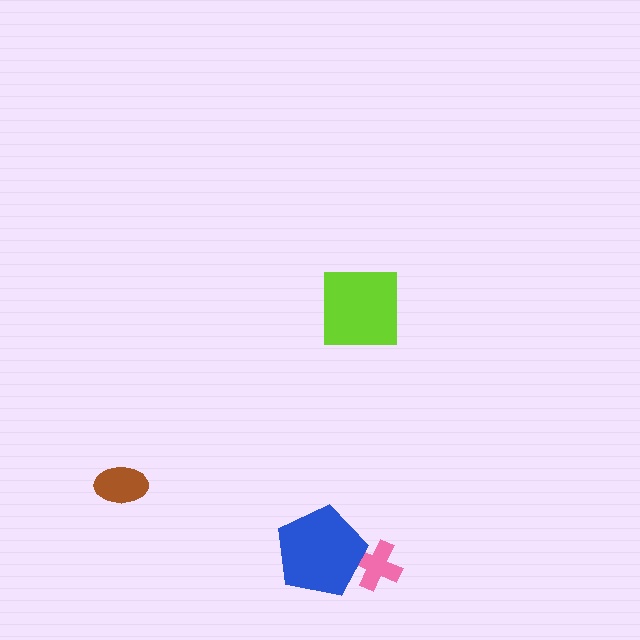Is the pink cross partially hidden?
Yes, it is partially covered by another shape.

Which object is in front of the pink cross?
The blue pentagon is in front of the pink cross.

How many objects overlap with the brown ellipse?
0 objects overlap with the brown ellipse.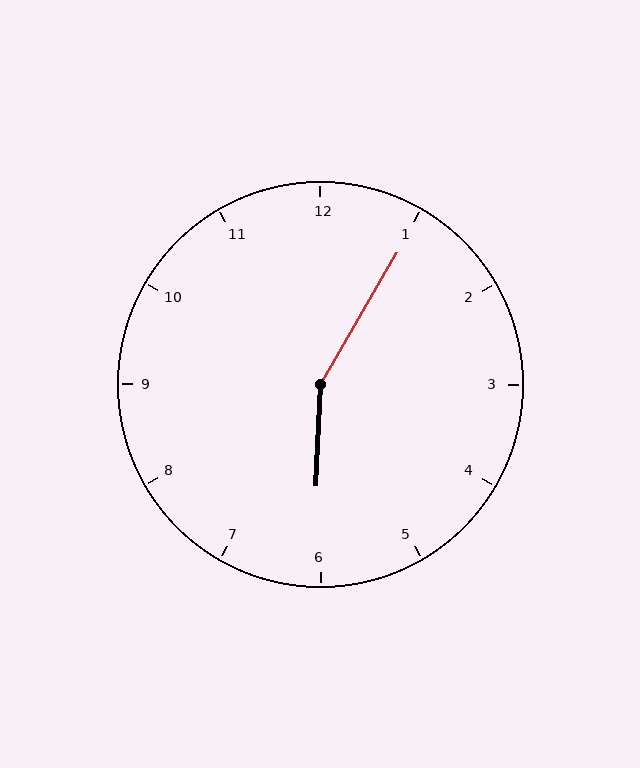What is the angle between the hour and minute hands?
Approximately 152 degrees.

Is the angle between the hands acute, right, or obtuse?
It is obtuse.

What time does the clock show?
6:05.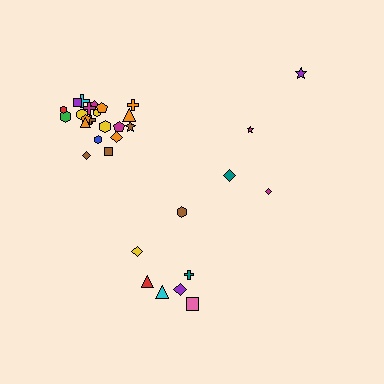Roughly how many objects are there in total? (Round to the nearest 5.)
Roughly 35 objects in total.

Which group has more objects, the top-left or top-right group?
The top-left group.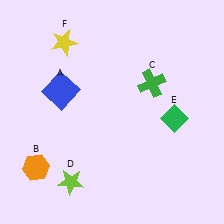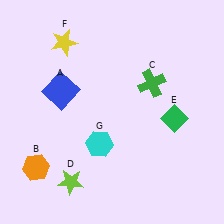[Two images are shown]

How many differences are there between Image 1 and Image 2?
There is 1 difference between the two images.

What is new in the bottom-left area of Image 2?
A cyan hexagon (G) was added in the bottom-left area of Image 2.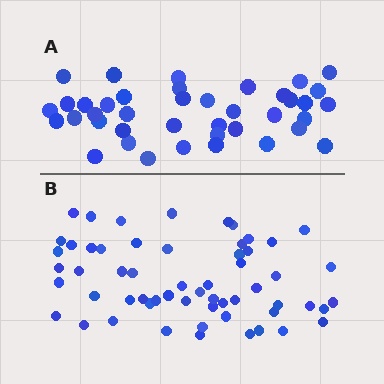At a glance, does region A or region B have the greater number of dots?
Region B (the bottom region) has more dots.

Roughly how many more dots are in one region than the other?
Region B has approximately 20 more dots than region A.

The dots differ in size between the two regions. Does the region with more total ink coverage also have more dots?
No. Region A has more total ink coverage because its dots are larger, but region B actually contains more individual dots. Total area can be misleading — the number of items is what matters here.